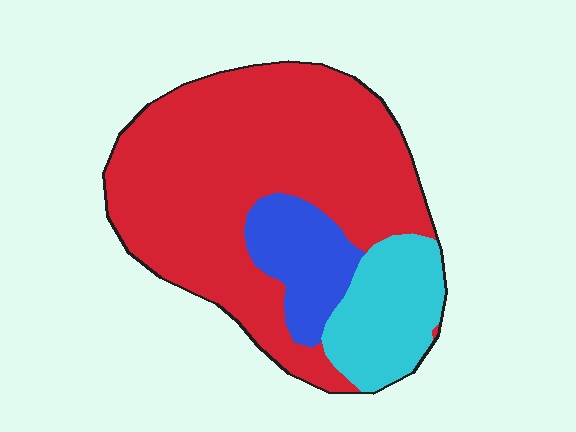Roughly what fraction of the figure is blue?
Blue covers around 15% of the figure.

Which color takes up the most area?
Red, at roughly 70%.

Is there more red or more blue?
Red.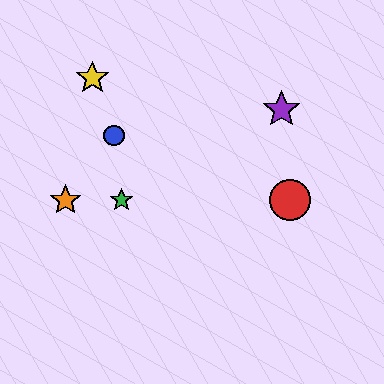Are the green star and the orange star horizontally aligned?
Yes, both are at y≈200.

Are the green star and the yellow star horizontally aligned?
No, the green star is at y≈200 and the yellow star is at y≈78.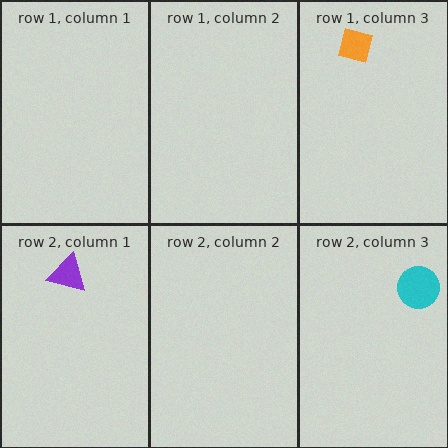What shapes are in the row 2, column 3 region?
The cyan circle.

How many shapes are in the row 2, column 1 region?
1.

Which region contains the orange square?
The row 1, column 3 region.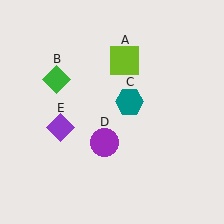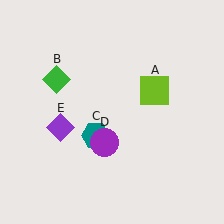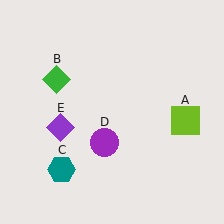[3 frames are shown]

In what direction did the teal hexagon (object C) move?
The teal hexagon (object C) moved down and to the left.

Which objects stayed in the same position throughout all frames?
Green diamond (object B) and purple circle (object D) and purple diamond (object E) remained stationary.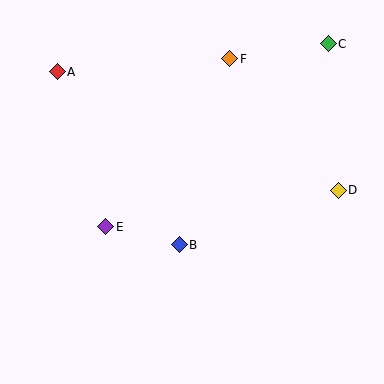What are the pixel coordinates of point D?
Point D is at (338, 190).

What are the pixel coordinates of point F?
Point F is at (230, 59).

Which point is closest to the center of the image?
Point B at (179, 245) is closest to the center.